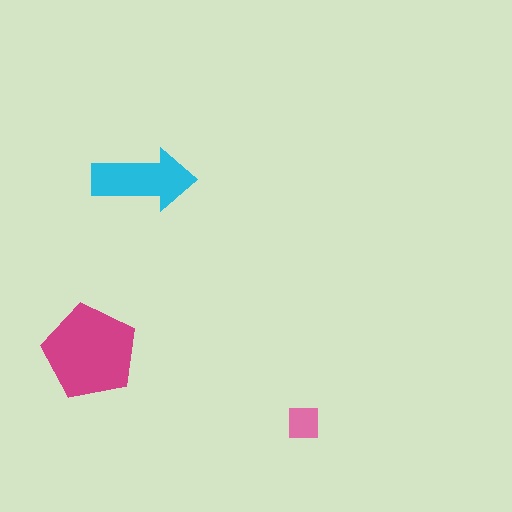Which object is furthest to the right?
The pink square is rightmost.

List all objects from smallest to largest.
The pink square, the cyan arrow, the magenta pentagon.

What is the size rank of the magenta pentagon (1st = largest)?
1st.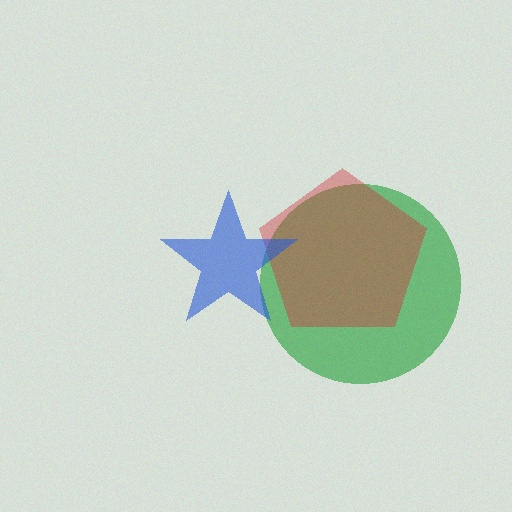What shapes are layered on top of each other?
The layered shapes are: a green circle, a red pentagon, a blue star.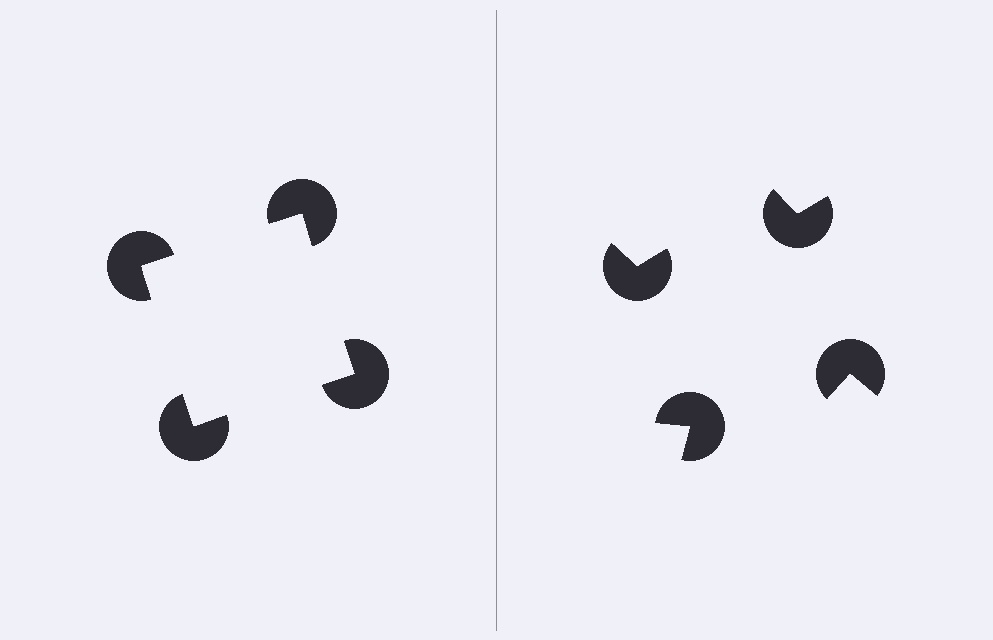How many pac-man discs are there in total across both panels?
8 — 4 on each side.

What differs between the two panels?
The pac-man discs are positioned identically on both sides; only the wedge orientations differ. On the left they align to a square; on the right they are misaligned.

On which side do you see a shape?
An illusory square appears on the left side. On the right side the wedge cuts are rotated, so no coherent shape forms.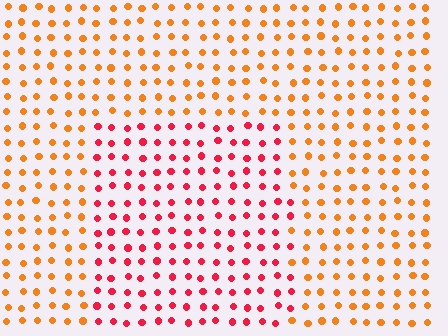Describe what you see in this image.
The image is filled with small orange elements in a uniform arrangement. A rectangle-shaped region is visible where the elements are tinted to a slightly different hue, forming a subtle color boundary.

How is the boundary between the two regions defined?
The boundary is defined purely by a slight shift in hue (about 40 degrees). Spacing, size, and orientation are identical on both sides.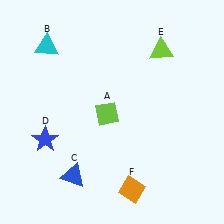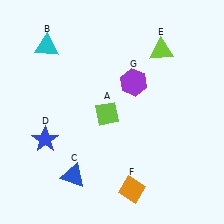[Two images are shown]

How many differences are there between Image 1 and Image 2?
There is 1 difference between the two images.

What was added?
A purple hexagon (G) was added in Image 2.